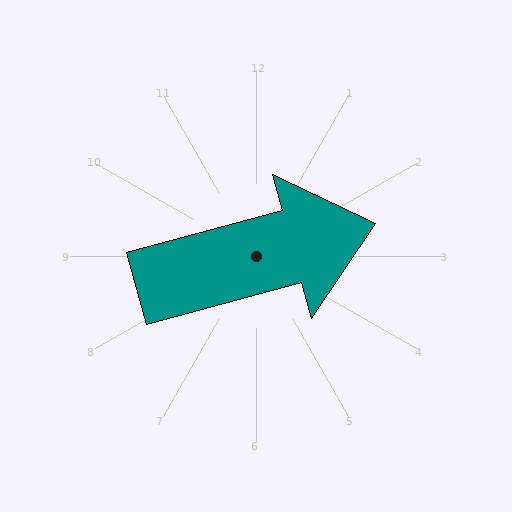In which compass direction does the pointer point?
East.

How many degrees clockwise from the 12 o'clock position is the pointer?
Approximately 75 degrees.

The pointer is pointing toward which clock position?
Roughly 2 o'clock.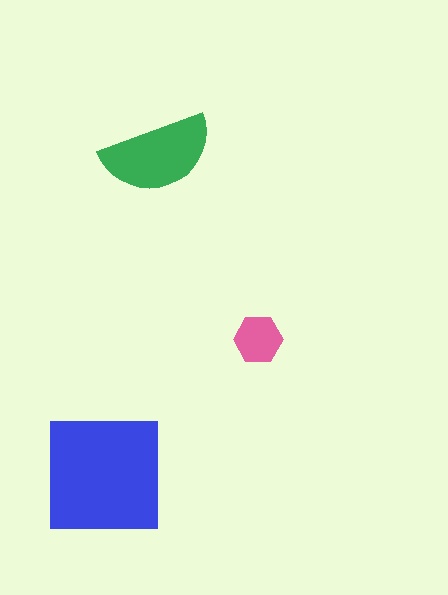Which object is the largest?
The blue square.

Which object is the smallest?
The pink hexagon.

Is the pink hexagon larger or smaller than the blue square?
Smaller.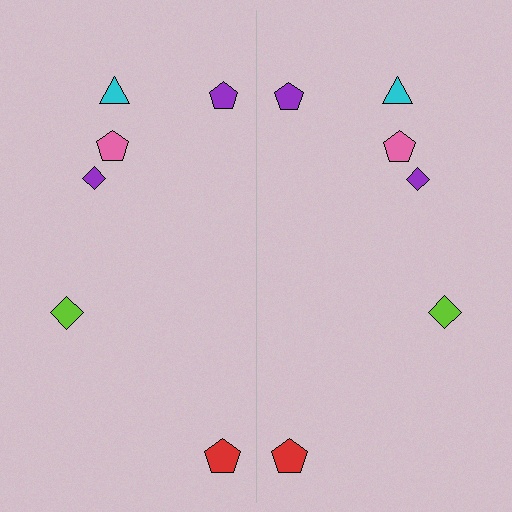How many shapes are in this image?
There are 12 shapes in this image.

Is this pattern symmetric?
Yes, this pattern has bilateral (reflection) symmetry.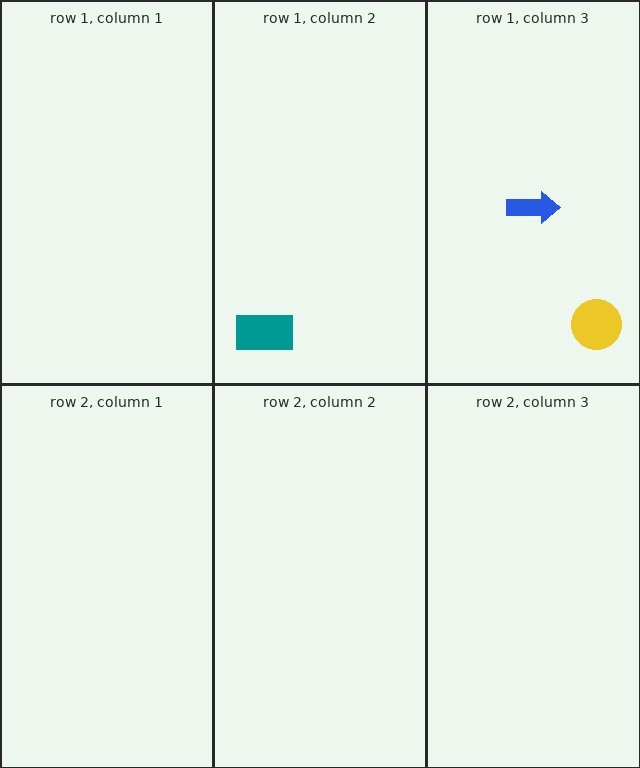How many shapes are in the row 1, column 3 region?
2.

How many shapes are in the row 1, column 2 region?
1.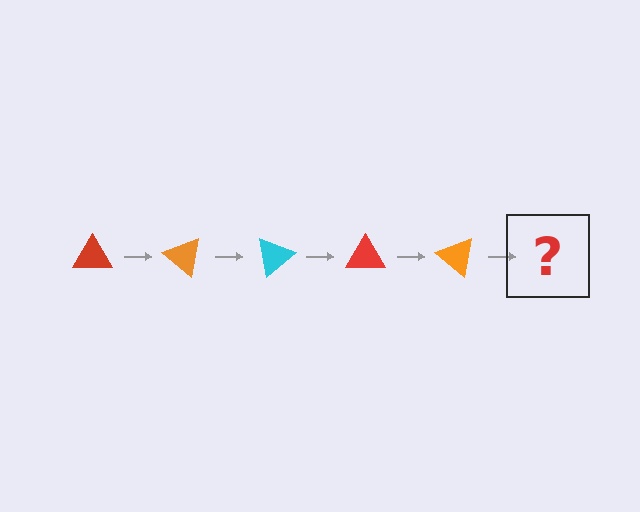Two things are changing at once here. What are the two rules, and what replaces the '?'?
The two rules are that it rotates 40 degrees each step and the color cycles through red, orange, and cyan. The '?' should be a cyan triangle, rotated 200 degrees from the start.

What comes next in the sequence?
The next element should be a cyan triangle, rotated 200 degrees from the start.